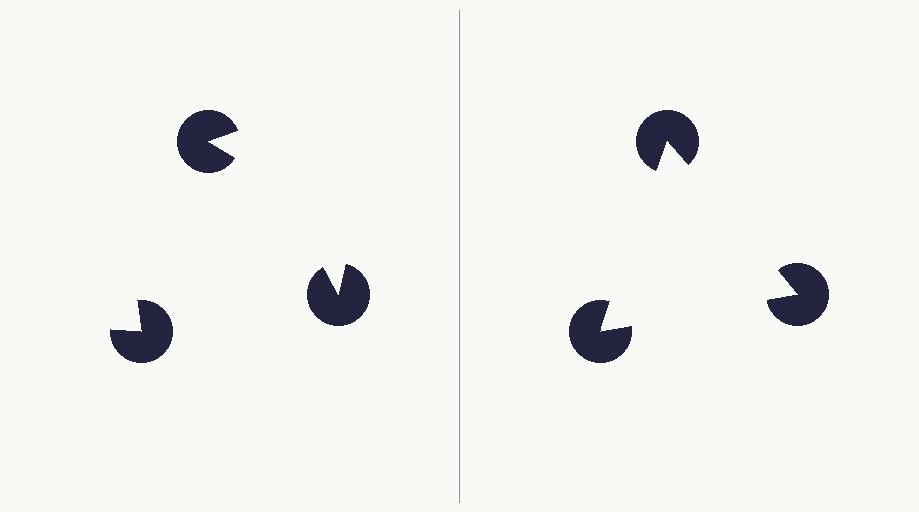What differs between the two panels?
The pac-man discs are positioned identically on both sides; only the wedge orientations differ. On the right they align to a triangle; on the left they are misaligned.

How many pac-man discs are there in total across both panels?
6 — 3 on each side.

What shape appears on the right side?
An illusory triangle.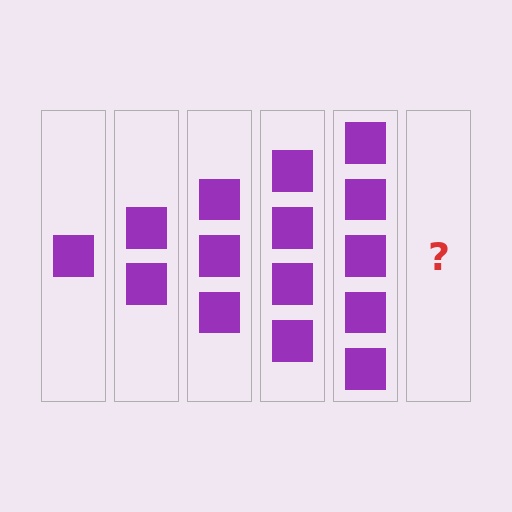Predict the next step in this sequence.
The next step is 6 squares.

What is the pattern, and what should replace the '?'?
The pattern is that each step adds one more square. The '?' should be 6 squares.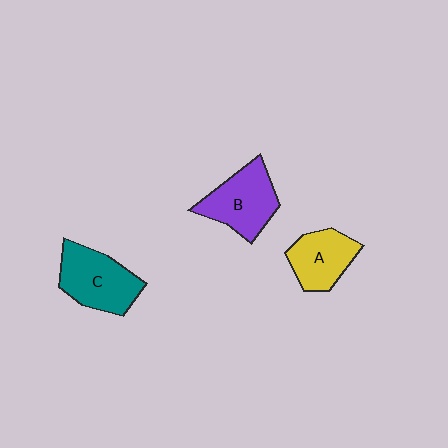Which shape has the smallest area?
Shape A (yellow).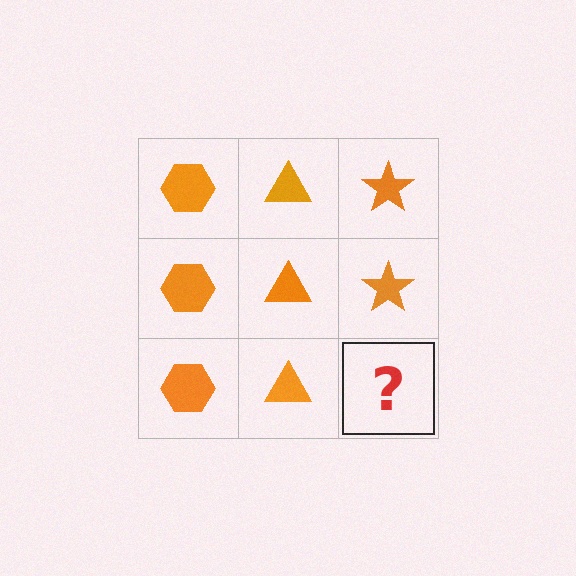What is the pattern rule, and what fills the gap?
The rule is that each column has a consistent shape. The gap should be filled with an orange star.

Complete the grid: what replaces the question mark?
The question mark should be replaced with an orange star.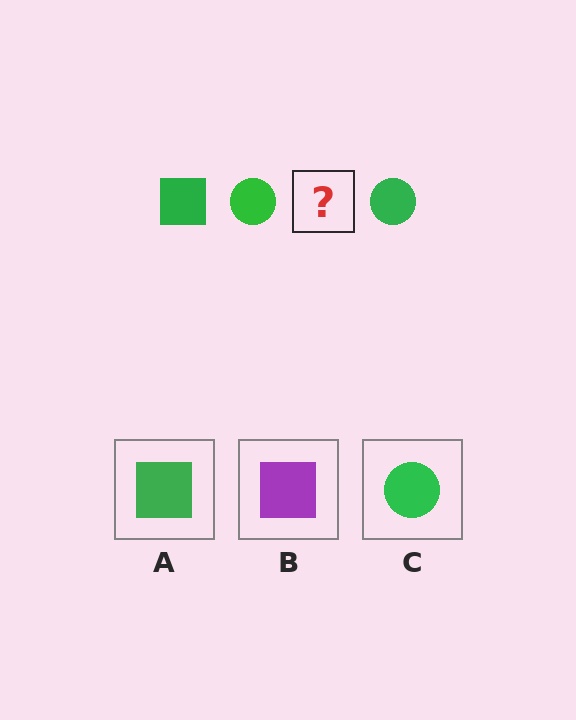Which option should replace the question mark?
Option A.